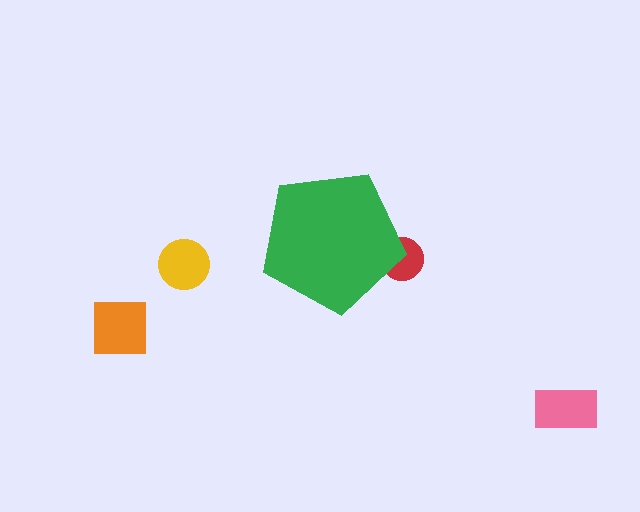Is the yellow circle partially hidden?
No, the yellow circle is fully visible.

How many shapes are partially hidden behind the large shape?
1 shape is partially hidden.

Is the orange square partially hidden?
No, the orange square is fully visible.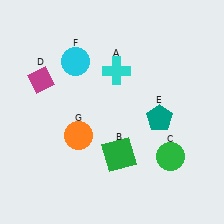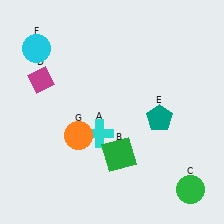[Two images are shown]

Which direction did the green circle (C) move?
The green circle (C) moved down.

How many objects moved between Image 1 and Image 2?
3 objects moved between the two images.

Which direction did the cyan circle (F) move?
The cyan circle (F) moved left.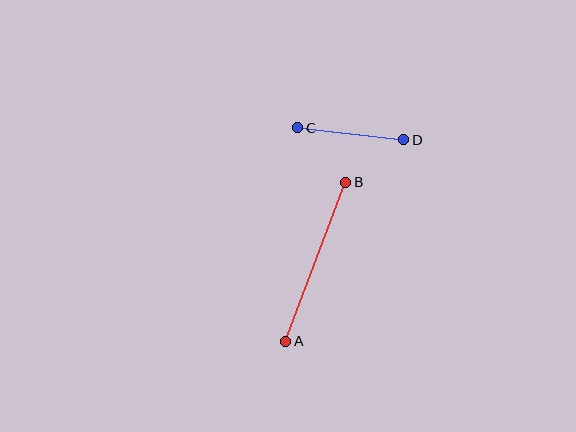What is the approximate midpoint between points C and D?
The midpoint is at approximately (351, 134) pixels.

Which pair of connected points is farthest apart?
Points A and B are farthest apart.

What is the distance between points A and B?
The distance is approximately 170 pixels.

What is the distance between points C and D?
The distance is approximately 107 pixels.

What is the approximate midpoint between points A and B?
The midpoint is at approximately (316, 262) pixels.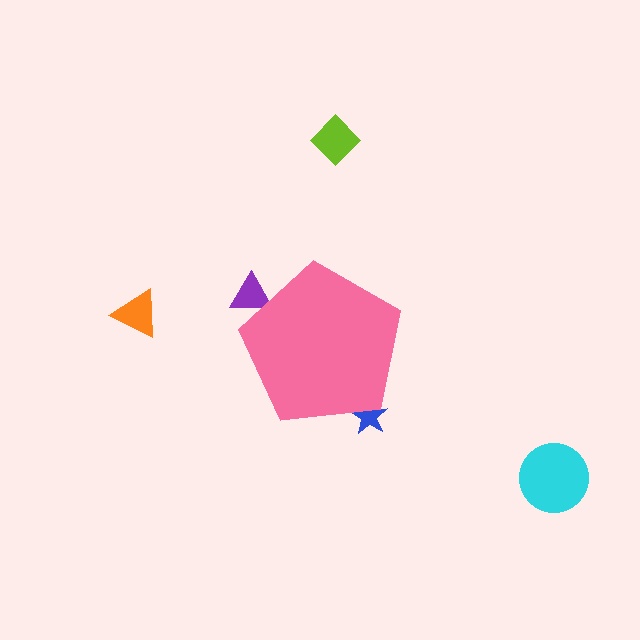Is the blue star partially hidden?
Yes, the blue star is partially hidden behind the pink pentagon.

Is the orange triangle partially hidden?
No, the orange triangle is fully visible.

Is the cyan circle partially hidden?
No, the cyan circle is fully visible.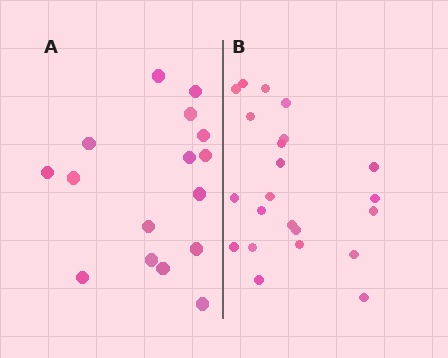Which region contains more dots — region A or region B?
Region B (the right region) has more dots.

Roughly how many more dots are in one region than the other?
Region B has about 6 more dots than region A.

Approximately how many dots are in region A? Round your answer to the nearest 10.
About 20 dots. (The exact count is 16, which rounds to 20.)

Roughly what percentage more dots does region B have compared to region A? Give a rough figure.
About 40% more.